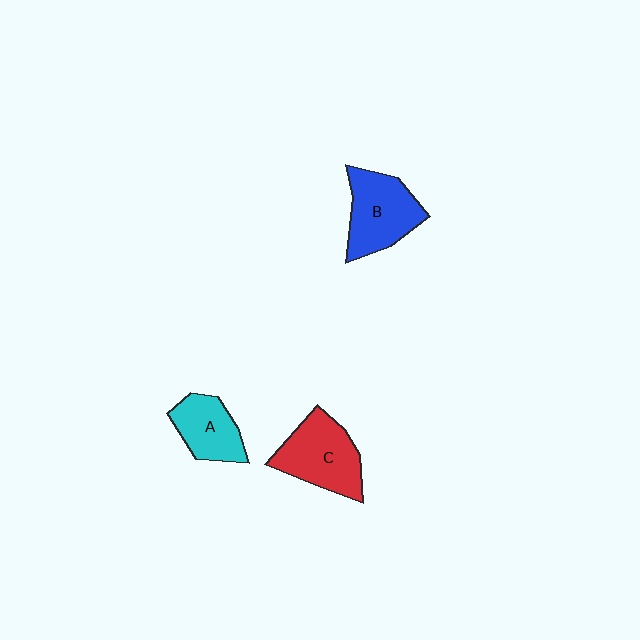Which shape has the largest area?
Shape C (red).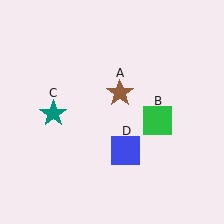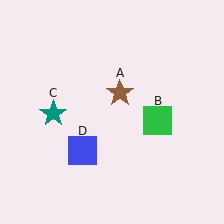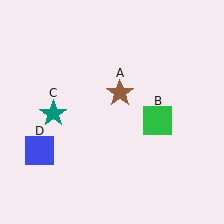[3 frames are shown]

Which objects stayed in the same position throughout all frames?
Brown star (object A) and green square (object B) and teal star (object C) remained stationary.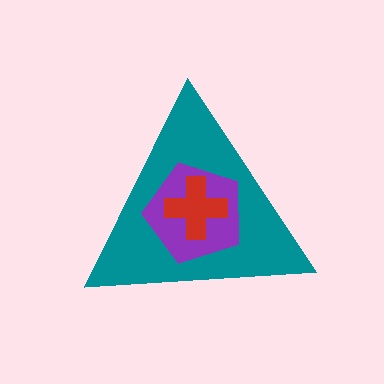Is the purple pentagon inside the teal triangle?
Yes.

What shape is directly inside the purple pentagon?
The red cross.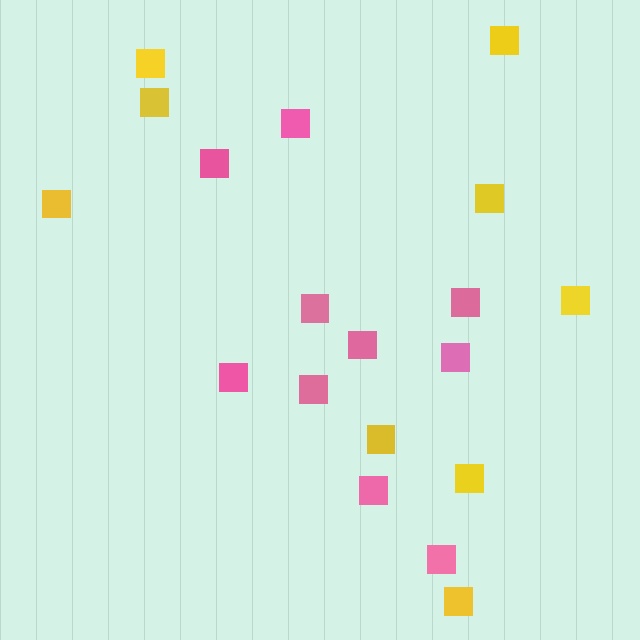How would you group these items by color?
There are 2 groups: one group of pink squares (10) and one group of yellow squares (9).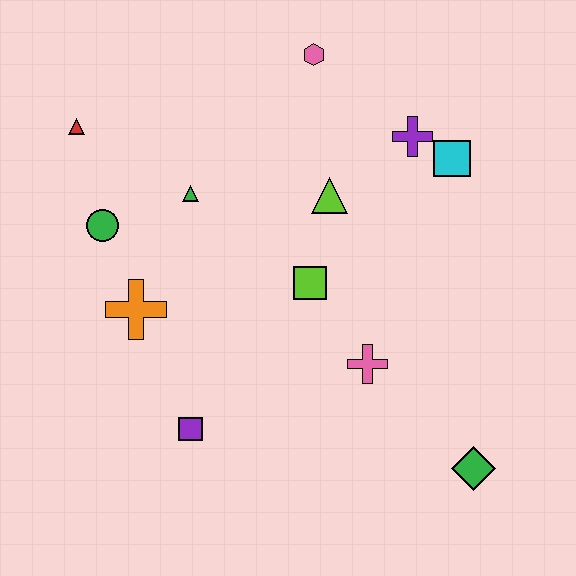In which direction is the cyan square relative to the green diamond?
The cyan square is above the green diamond.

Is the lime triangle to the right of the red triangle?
Yes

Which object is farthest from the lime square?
The red triangle is farthest from the lime square.